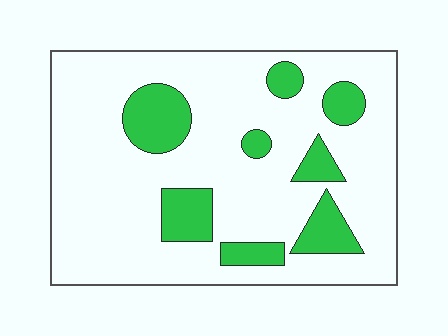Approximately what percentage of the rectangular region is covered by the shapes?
Approximately 20%.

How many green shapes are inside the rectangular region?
8.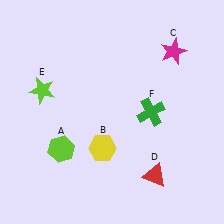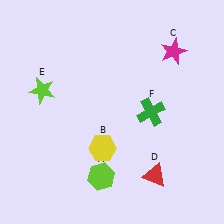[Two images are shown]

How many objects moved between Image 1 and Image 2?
1 object moved between the two images.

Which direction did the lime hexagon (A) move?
The lime hexagon (A) moved right.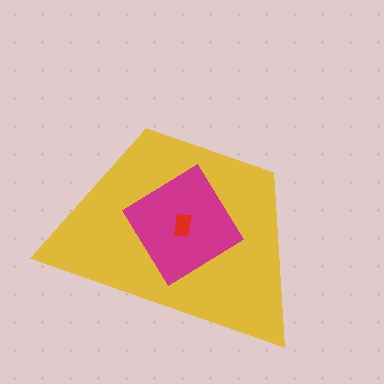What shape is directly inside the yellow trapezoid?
The magenta diamond.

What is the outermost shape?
The yellow trapezoid.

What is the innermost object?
The red rectangle.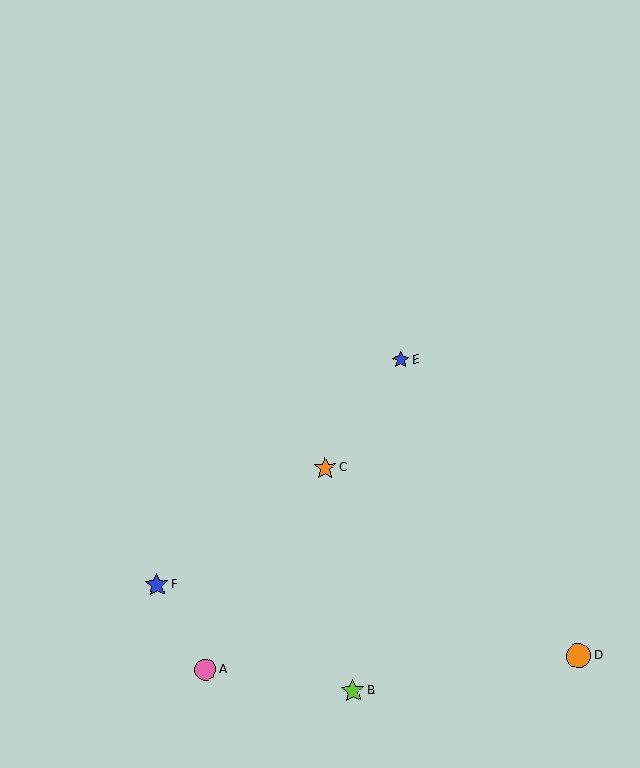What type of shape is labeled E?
Shape E is a blue star.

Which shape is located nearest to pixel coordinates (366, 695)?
The lime star (labeled B) at (353, 691) is nearest to that location.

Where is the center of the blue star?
The center of the blue star is at (157, 585).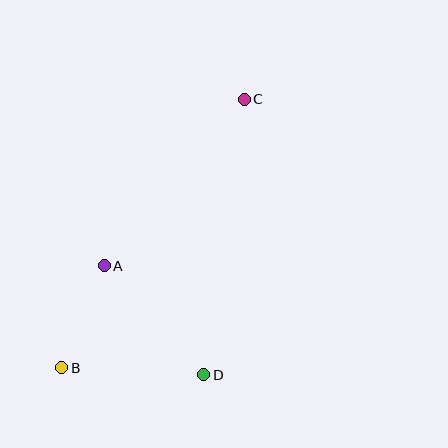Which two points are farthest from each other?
Points B and C are farthest from each other.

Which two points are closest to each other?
Points A and B are closest to each other.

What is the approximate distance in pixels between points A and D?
The distance between A and D is approximately 148 pixels.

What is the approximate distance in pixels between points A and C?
The distance between A and C is approximately 218 pixels.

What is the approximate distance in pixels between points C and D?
The distance between C and D is approximately 279 pixels.